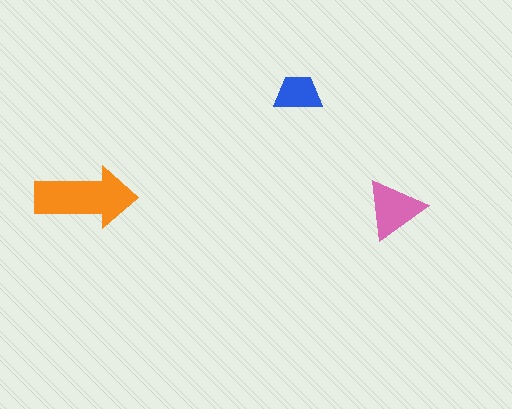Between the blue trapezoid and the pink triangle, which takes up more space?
The pink triangle.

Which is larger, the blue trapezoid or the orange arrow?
The orange arrow.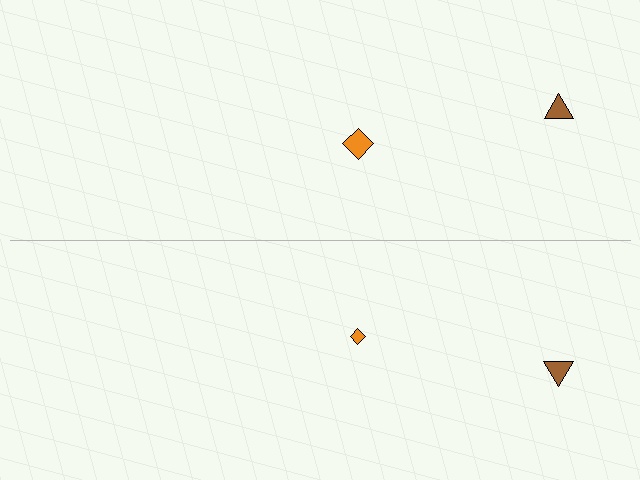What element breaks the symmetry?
The orange diamond on the bottom side has a different size than its mirror counterpart.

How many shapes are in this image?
There are 4 shapes in this image.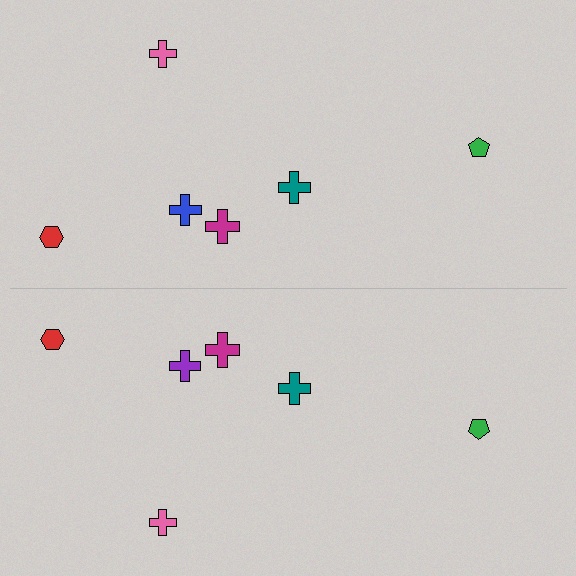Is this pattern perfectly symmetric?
No, the pattern is not perfectly symmetric. The purple cross on the bottom side breaks the symmetry — its mirror counterpart is blue.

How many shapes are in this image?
There are 12 shapes in this image.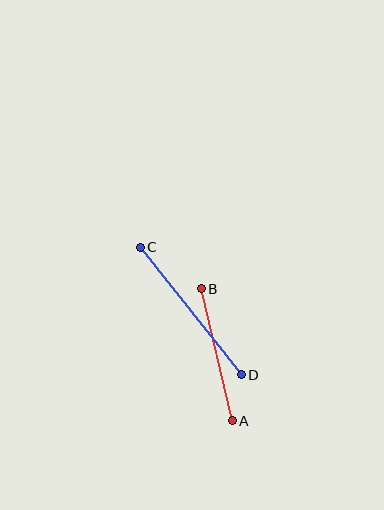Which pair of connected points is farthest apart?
Points C and D are farthest apart.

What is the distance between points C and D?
The distance is approximately 163 pixels.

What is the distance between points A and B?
The distance is approximately 135 pixels.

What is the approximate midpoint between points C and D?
The midpoint is at approximately (191, 311) pixels.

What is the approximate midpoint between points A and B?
The midpoint is at approximately (217, 355) pixels.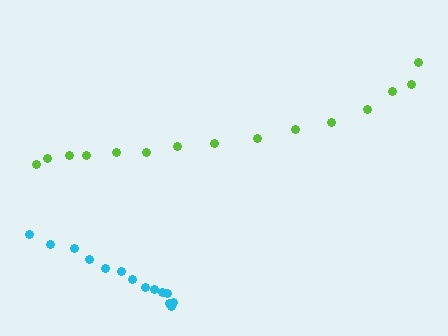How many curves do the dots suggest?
There are 2 distinct paths.